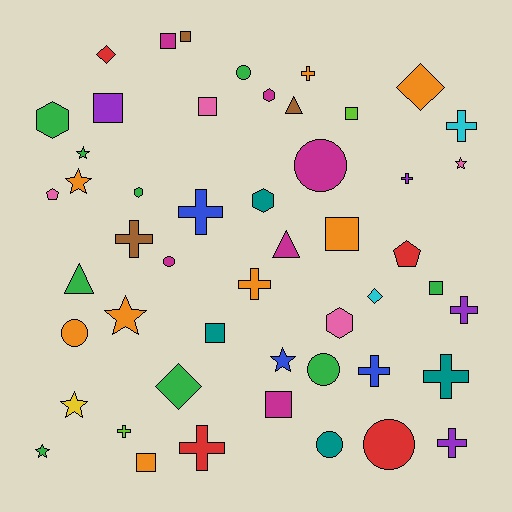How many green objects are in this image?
There are 9 green objects.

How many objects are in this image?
There are 50 objects.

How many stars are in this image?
There are 7 stars.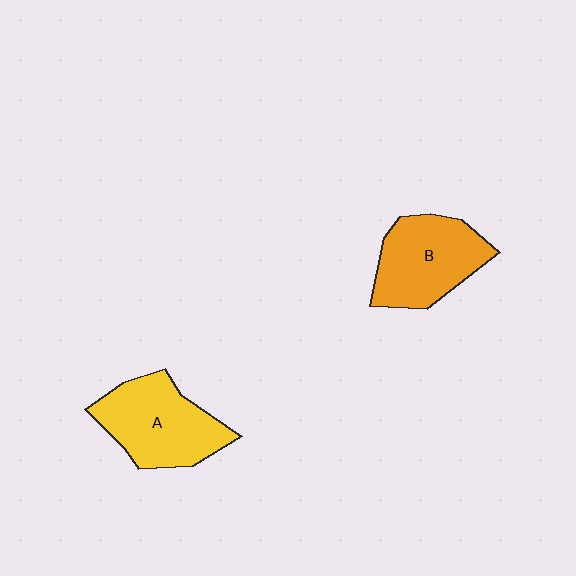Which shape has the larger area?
Shape A (yellow).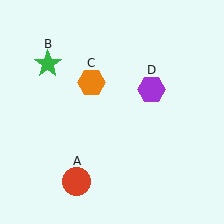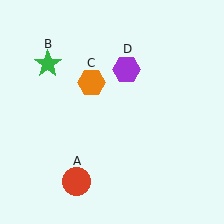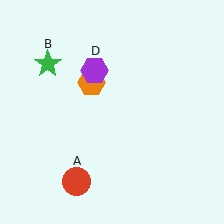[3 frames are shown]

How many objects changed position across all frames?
1 object changed position: purple hexagon (object D).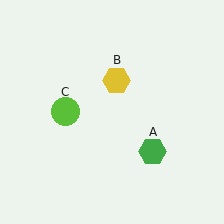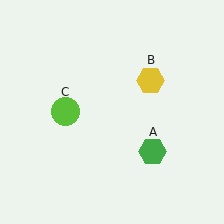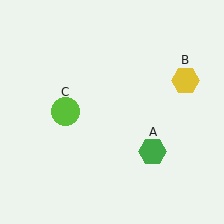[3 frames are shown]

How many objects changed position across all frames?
1 object changed position: yellow hexagon (object B).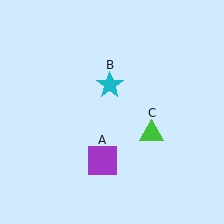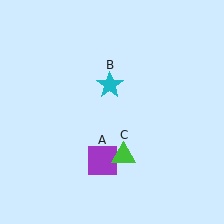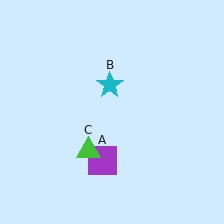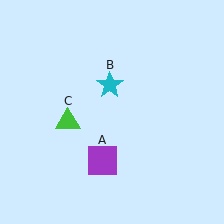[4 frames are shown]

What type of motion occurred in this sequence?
The green triangle (object C) rotated clockwise around the center of the scene.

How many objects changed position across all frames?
1 object changed position: green triangle (object C).